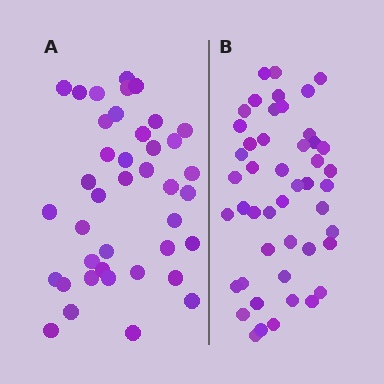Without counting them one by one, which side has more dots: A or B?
Region B (the right region) has more dots.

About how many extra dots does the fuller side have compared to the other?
Region B has roughly 8 or so more dots than region A.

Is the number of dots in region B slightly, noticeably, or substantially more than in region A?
Region B has only slightly more — the two regions are fairly close. The ratio is roughly 1.2 to 1.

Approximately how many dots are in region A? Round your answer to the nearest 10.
About 40 dots.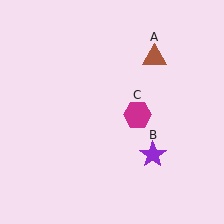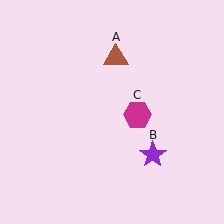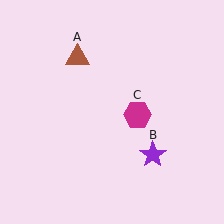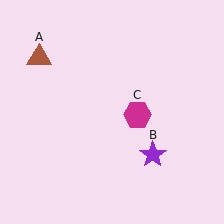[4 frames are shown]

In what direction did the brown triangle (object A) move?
The brown triangle (object A) moved left.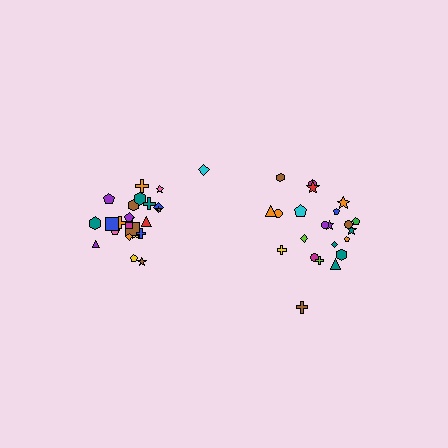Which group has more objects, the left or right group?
The left group.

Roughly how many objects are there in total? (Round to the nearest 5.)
Roughly 45 objects in total.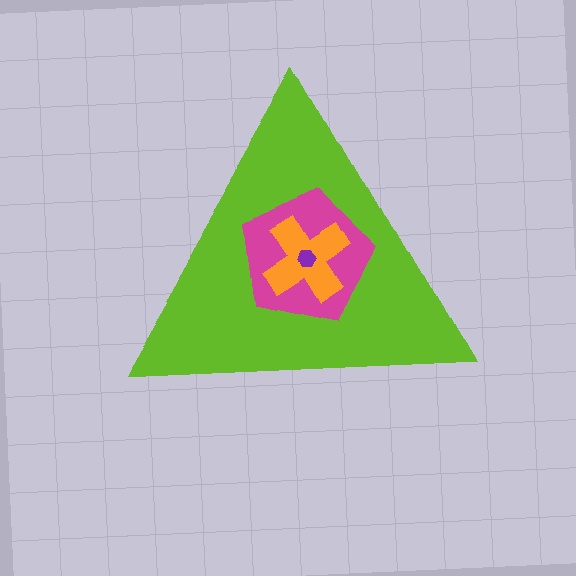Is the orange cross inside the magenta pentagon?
Yes.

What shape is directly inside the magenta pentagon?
The orange cross.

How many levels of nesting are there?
4.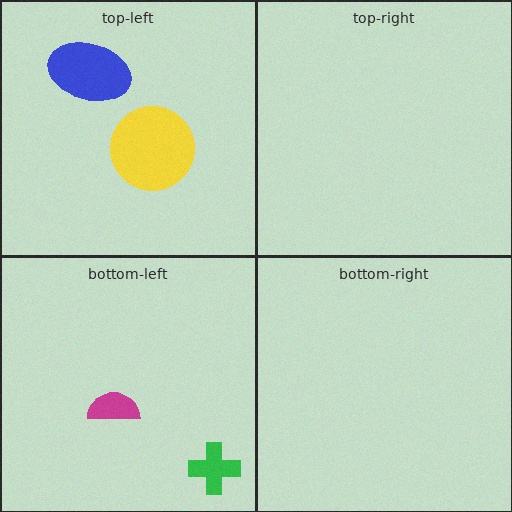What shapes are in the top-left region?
The blue ellipse, the yellow circle.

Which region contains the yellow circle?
The top-left region.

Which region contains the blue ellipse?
The top-left region.